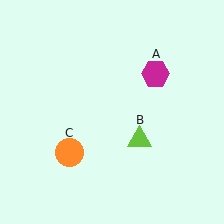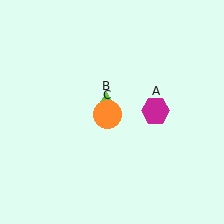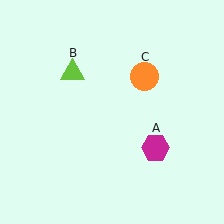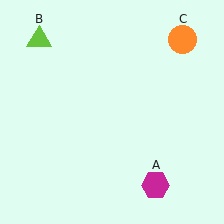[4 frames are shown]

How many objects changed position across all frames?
3 objects changed position: magenta hexagon (object A), lime triangle (object B), orange circle (object C).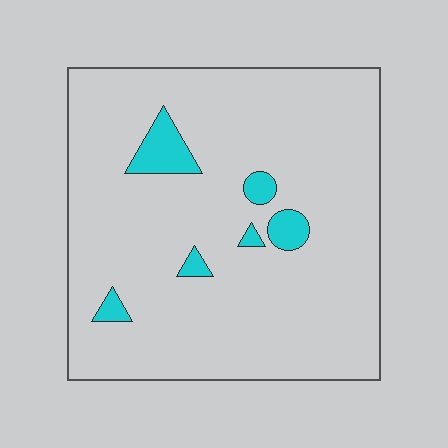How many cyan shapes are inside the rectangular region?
6.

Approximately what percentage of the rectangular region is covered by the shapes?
Approximately 5%.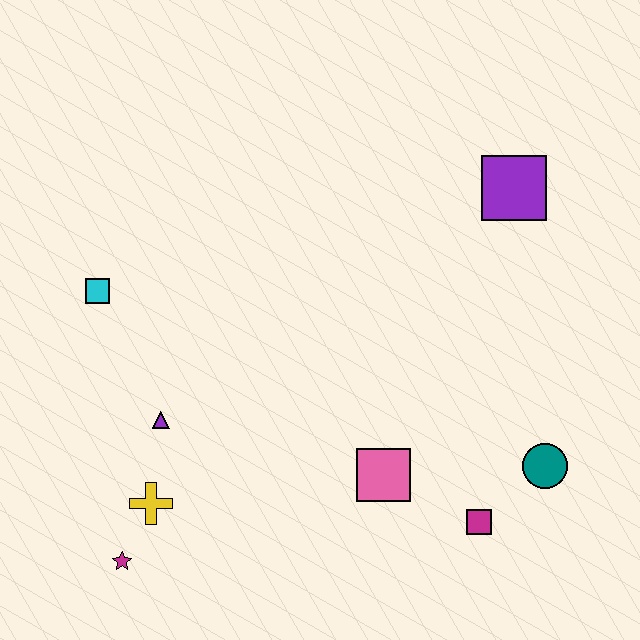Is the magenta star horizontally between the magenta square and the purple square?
No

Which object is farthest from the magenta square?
The cyan square is farthest from the magenta square.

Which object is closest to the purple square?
The teal circle is closest to the purple square.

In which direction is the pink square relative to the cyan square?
The pink square is to the right of the cyan square.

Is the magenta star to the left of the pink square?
Yes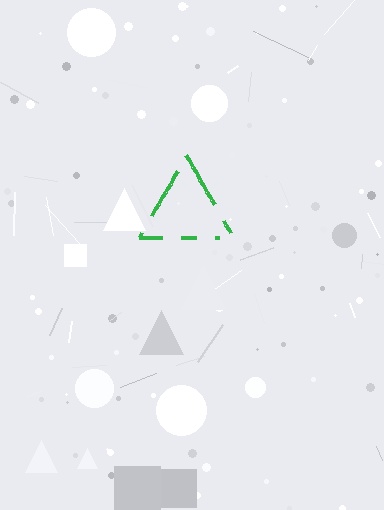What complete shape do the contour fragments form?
The contour fragments form a triangle.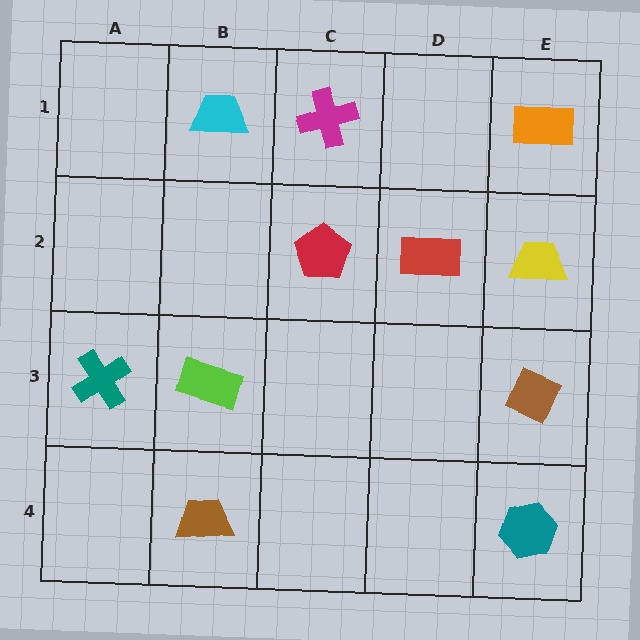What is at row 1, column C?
A magenta cross.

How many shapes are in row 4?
2 shapes.